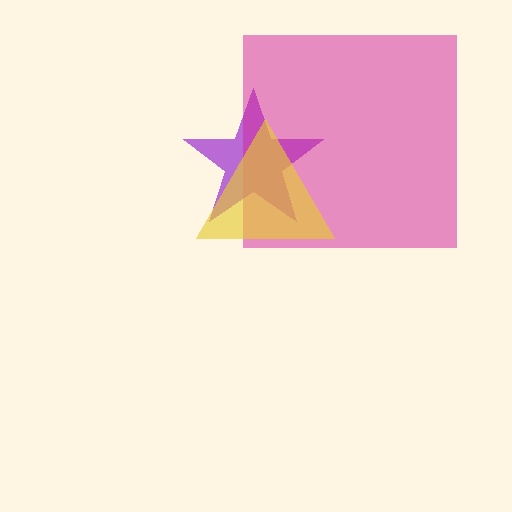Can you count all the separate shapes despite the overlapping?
Yes, there are 3 separate shapes.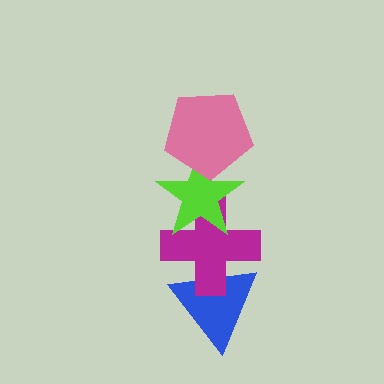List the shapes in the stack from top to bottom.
From top to bottom: the pink pentagon, the lime star, the magenta cross, the blue triangle.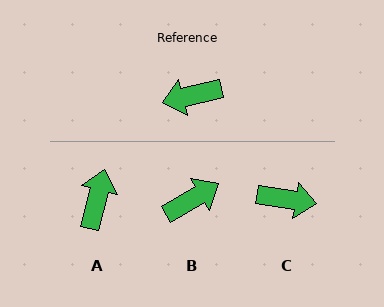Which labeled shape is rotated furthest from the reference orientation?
B, about 163 degrees away.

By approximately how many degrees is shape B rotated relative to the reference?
Approximately 163 degrees clockwise.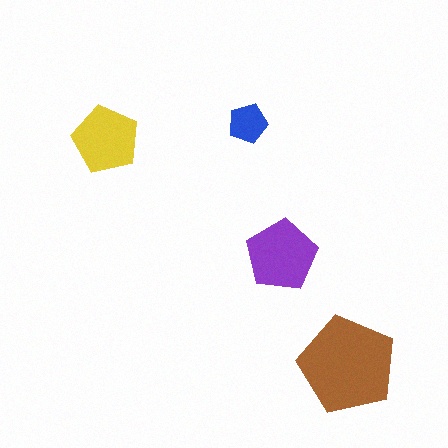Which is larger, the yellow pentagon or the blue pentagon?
The yellow one.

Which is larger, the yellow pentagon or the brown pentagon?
The brown one.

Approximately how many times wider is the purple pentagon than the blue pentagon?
About 2 times wider.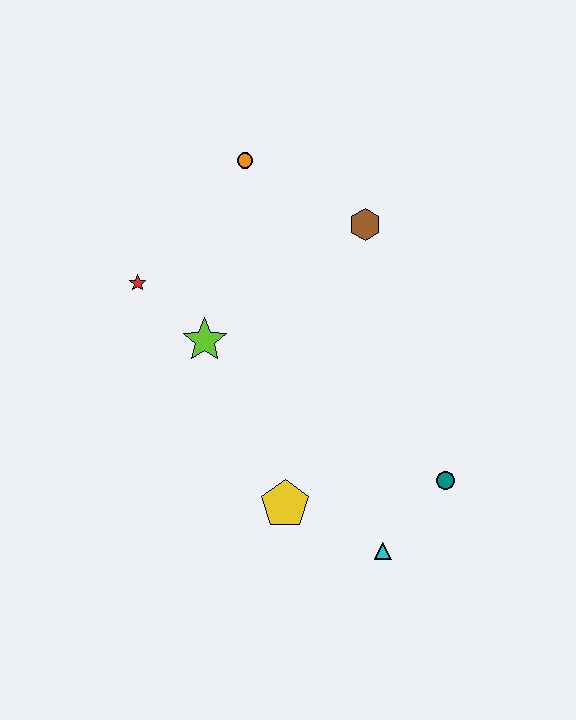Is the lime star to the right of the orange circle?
No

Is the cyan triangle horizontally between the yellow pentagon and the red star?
No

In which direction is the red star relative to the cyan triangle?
The red star is above the cyan triangle.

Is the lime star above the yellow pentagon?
Yes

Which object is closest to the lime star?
The red star is closest to the lime star.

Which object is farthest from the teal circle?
The orange circle is farthest from the teal circle.